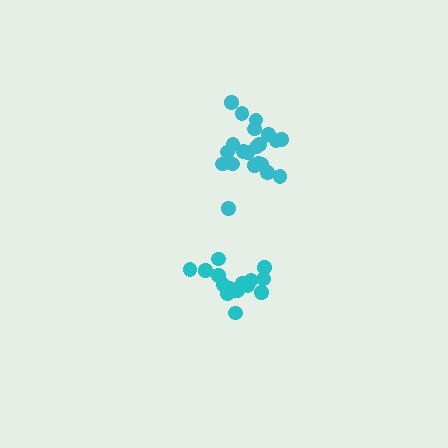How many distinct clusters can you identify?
There are 2 distinct clusters.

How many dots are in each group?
Group 1: 21 dots, Group 2: 17 dots (38 total).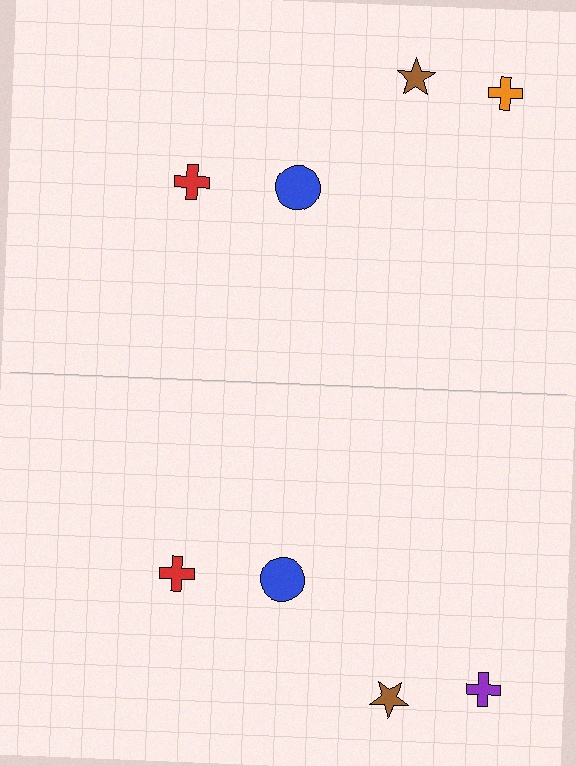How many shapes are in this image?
There are 8 shapes in this image.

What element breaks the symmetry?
The purple cross on the bottom side breaks the symmetry — its mirror counterpart is orange.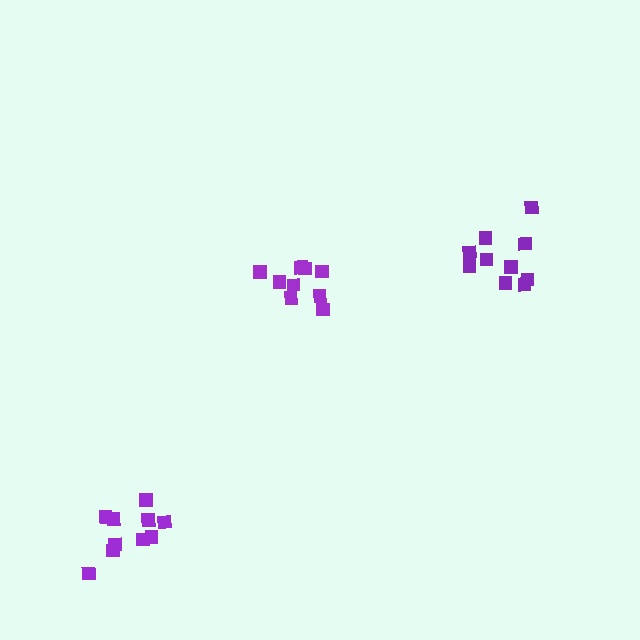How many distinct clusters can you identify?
There are 3 distinct clusters.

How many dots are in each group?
Group 1: 10 dots, Group 2: 9 dots, Group 3: 10 dots (29 total).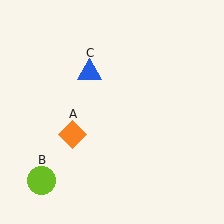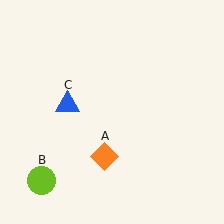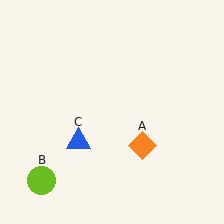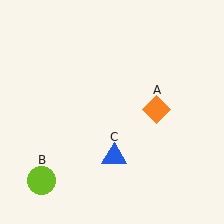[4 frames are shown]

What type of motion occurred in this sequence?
The orange diamond (object A), blue triangle (object C) rotated counterclockwise around the center of the scene.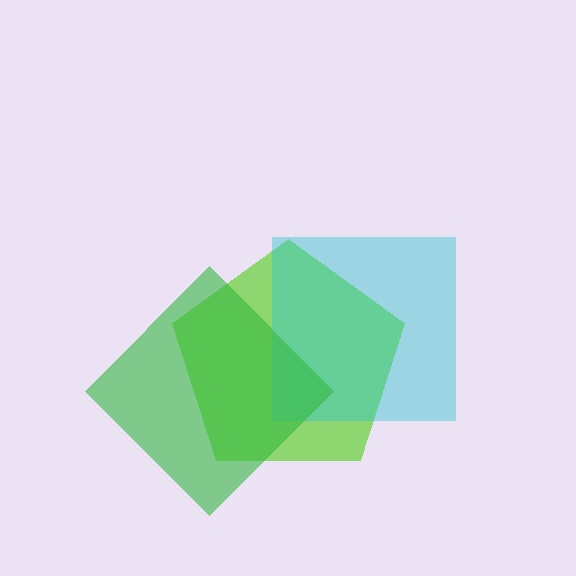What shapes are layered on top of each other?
The layered shapes are: a lime pentagon, a cyan square, a green diamond.